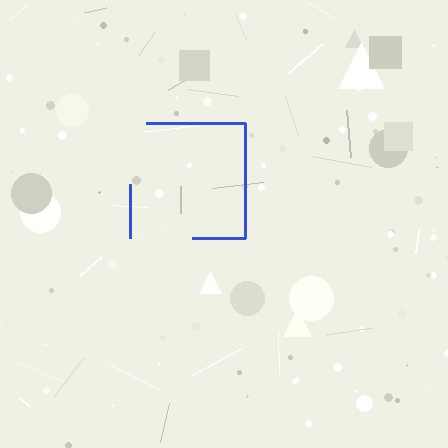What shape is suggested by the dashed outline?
The dashed outline suggests a square.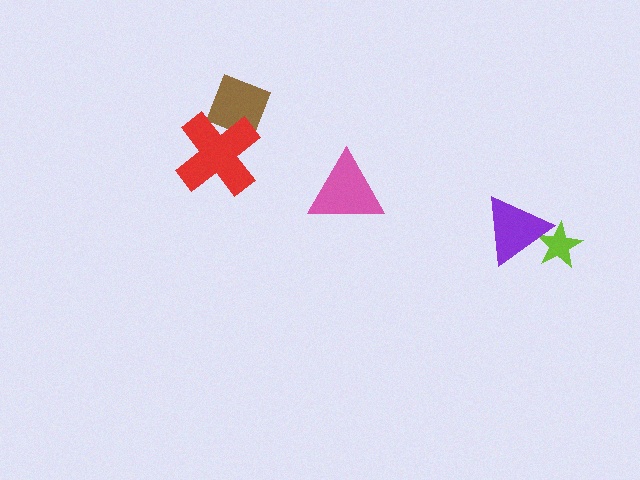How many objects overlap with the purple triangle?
1 object overlaps with the purple triangle.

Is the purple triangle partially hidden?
No, no other shape covers it.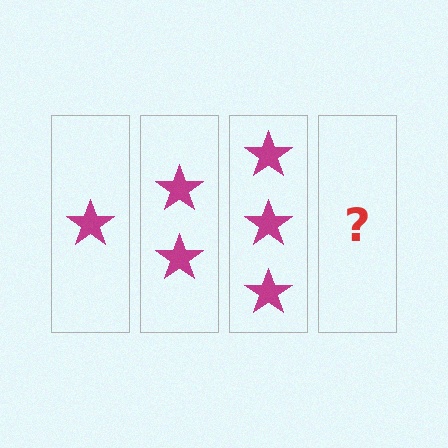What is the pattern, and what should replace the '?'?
The pattern is that each step adds one more star. The '?' should be 4 stars.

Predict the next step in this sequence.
The next step is 4 stars.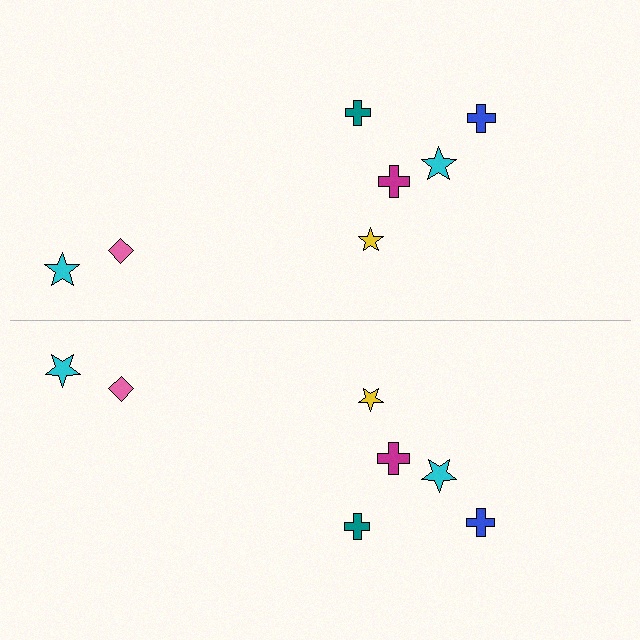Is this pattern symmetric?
Yes, this pattern has bilateral (reflection) symmetry.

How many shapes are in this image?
There are 14 shapes in this image.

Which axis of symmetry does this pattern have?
The pattern has a horizontal axis of symmetry running through the center of the image.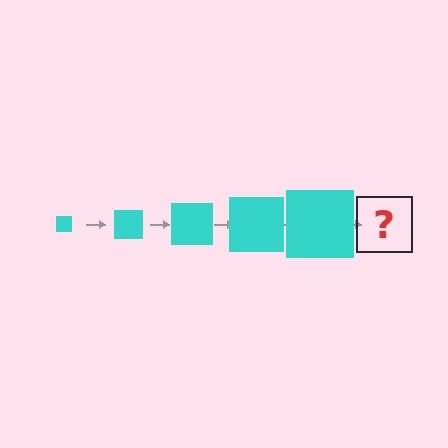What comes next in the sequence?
The next element should be a cyan square, larger than the previous one.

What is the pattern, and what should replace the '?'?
The pattern is that the square gets progressively larger each step. The '?' should be a cyan square, larger than the previous one.